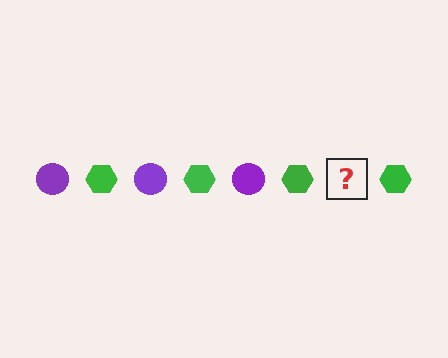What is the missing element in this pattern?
The missing element is a purple circle.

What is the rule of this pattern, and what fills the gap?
The rule is that the pattern alternates between purple circle and green hexagon. The gap should be filled with a purple circle.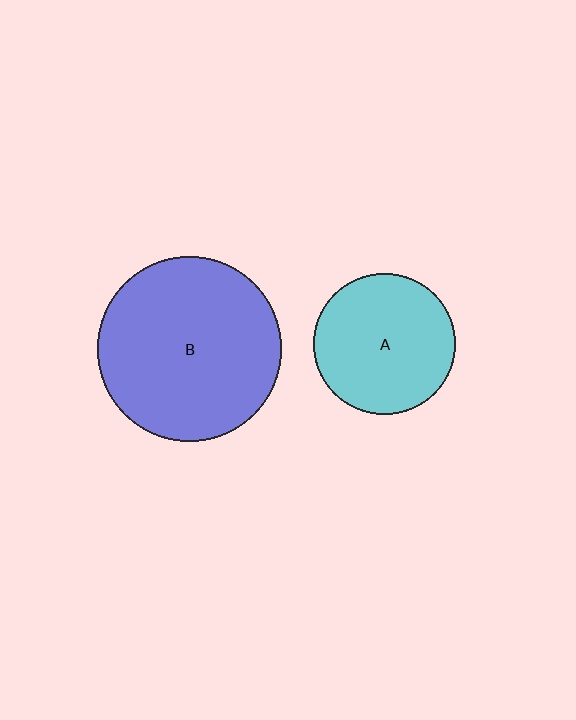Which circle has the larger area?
Circle B (blue).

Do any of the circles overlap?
No, none of the circles overlap.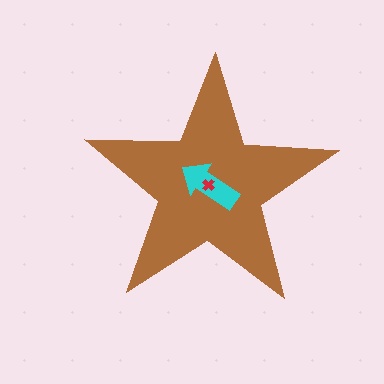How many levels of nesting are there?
3.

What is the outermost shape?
The brown star.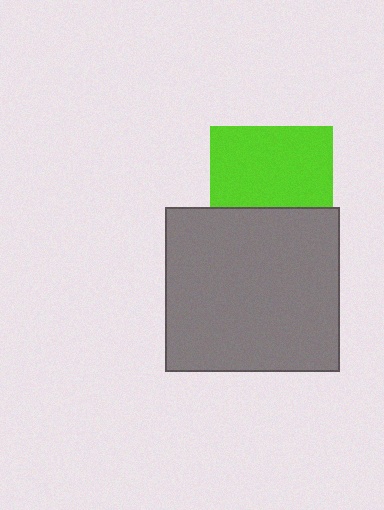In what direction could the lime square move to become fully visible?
The lime square could move up. That would shift it out from behind the gray rectangle entirely.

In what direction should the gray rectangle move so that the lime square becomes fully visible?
The gray rectangle should move down. That is the shortest direction to clear the overlap and leave the lime square fully visible.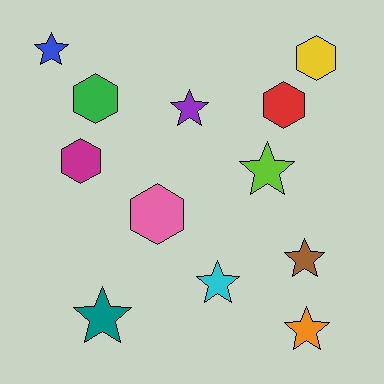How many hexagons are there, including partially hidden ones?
There are 5 hexagons.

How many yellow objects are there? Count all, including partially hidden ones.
There is 1 yellow object.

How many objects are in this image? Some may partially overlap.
There are 12 objects.